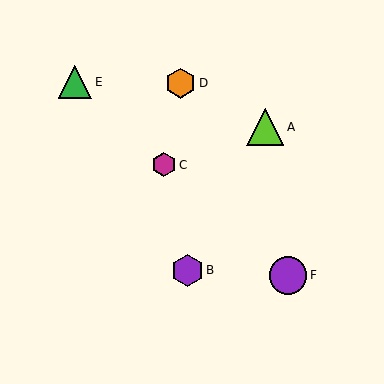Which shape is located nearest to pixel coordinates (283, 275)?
The purple circle (labeled F) at (288, 275) is nearest to that location.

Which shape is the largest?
The lime triangle (labeled A) is the largest.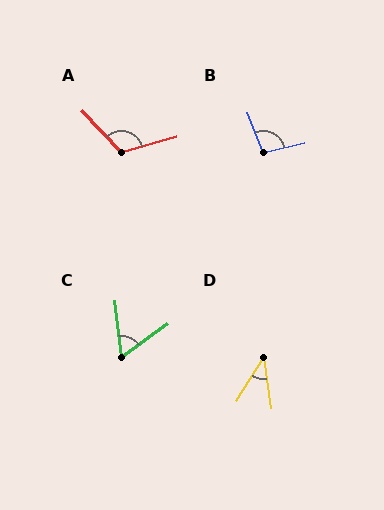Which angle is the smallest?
D, at approximately 40 degrees.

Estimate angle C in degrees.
Approximately 60 degrees.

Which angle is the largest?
A, at approximately 117 degrees.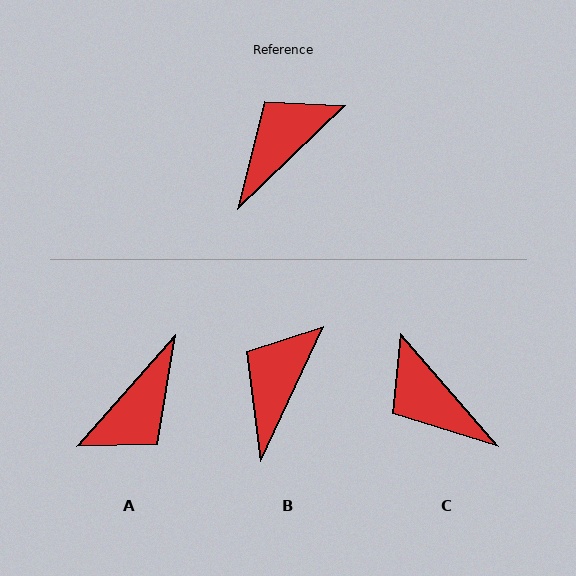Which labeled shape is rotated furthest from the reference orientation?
A, about 175 degrees away.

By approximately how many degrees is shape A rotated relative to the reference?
Approximately 175 degrees clockwise.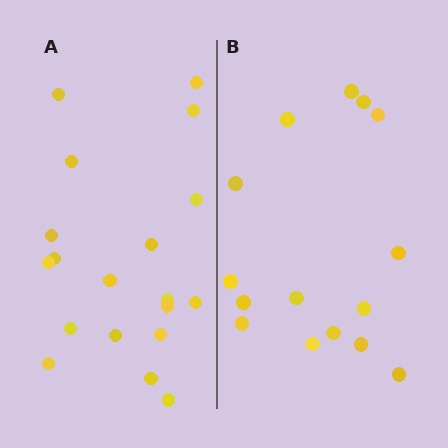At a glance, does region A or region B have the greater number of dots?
Region A (the left region) has more dots.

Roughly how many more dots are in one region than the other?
Region A has about 4 more dots than region B.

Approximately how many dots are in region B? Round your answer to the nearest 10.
About 20 dots. (The exact count is 15, which rounds to 20.)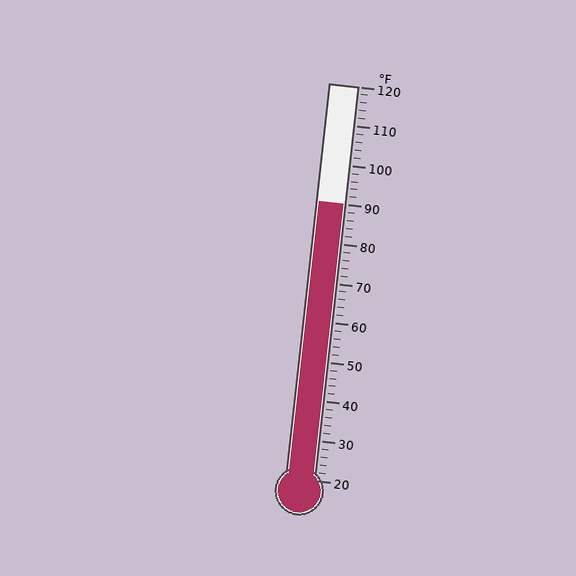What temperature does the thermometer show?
The thermometer shows approximately 90°F.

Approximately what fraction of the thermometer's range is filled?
The thermometer is filled to approximately 70% of its range.